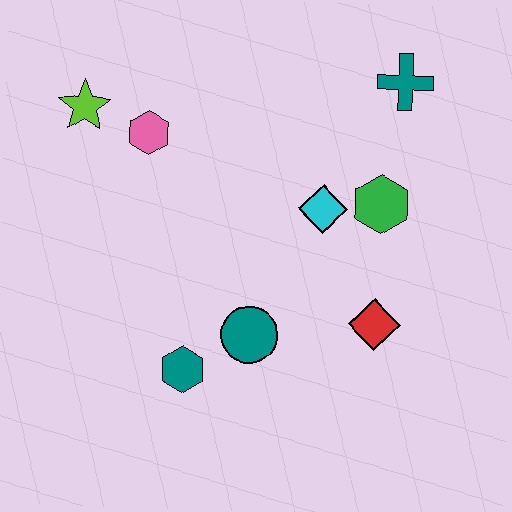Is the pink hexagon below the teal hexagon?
No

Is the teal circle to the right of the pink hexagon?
Yes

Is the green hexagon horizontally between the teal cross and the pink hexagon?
Yes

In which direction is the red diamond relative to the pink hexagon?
The red diamond is to the right of the pink hexagon.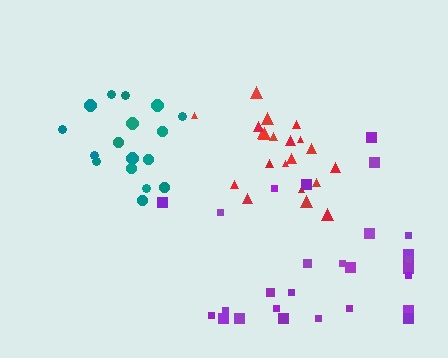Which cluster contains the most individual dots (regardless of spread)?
Purple (28).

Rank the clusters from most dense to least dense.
teal, red, purple.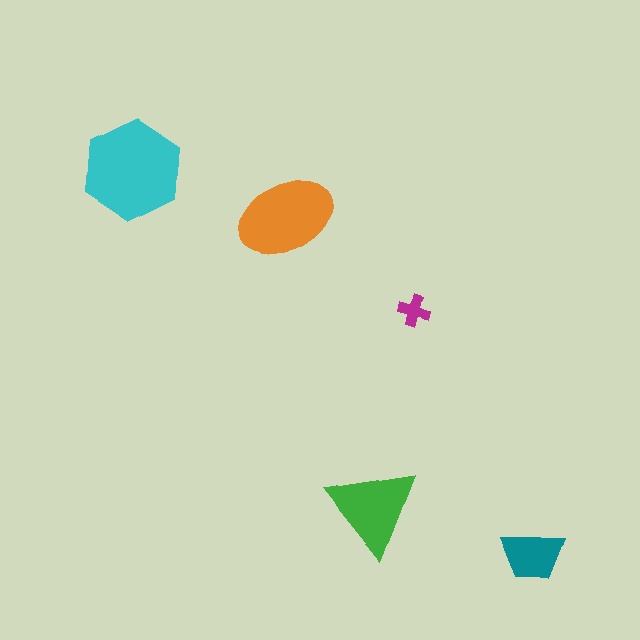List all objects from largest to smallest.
The cyan hexagon, the orange ellipse, the green triangle, the teal trapezoid, the magenta cross.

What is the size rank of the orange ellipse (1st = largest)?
2nd.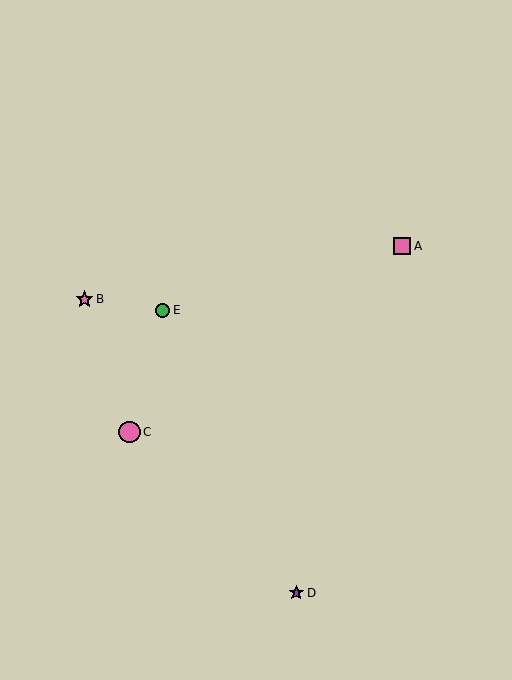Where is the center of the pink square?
The center of the pink square is at (402, 246).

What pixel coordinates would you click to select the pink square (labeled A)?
Click at (402, 246) to select the pink square A.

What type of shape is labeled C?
Shape C is a pink circle.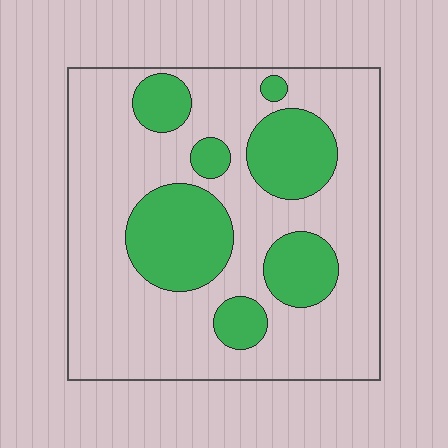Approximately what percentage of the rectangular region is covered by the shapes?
Approximately 30%.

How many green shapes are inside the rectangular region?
7.